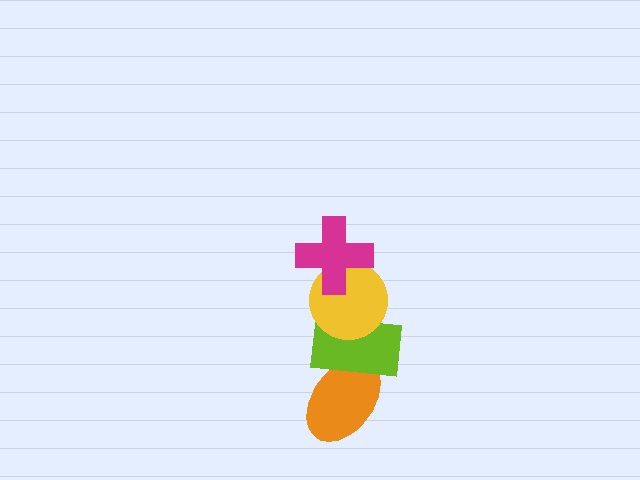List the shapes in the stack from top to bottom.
From top to bottom: the magenta cross, the yellow circle, the lime rectangle, the orange ellipse.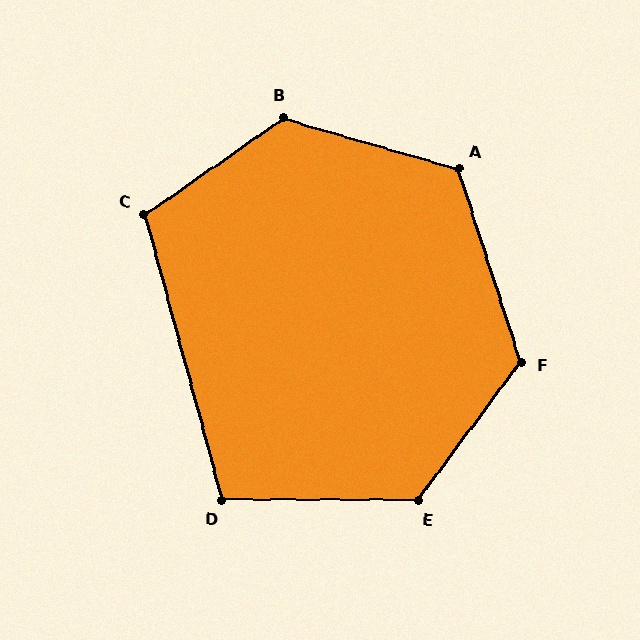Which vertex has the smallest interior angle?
D, at approximately 105 degrees.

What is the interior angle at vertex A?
Approximately 124 degrees (obtuse).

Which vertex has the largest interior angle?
B, at approximately 129 degrees.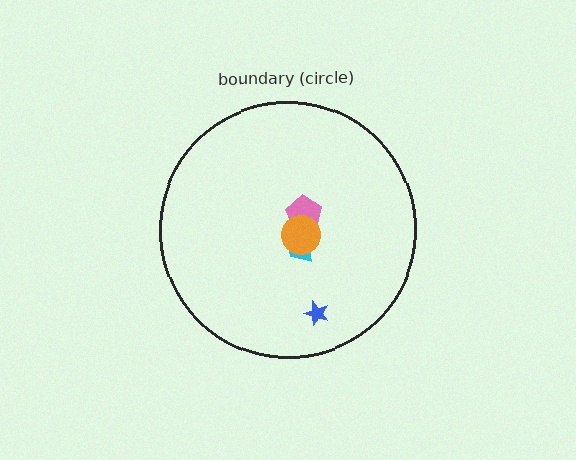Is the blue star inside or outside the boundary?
Inside.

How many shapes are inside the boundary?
4 inside, 0 outside.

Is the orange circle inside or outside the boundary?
Inside.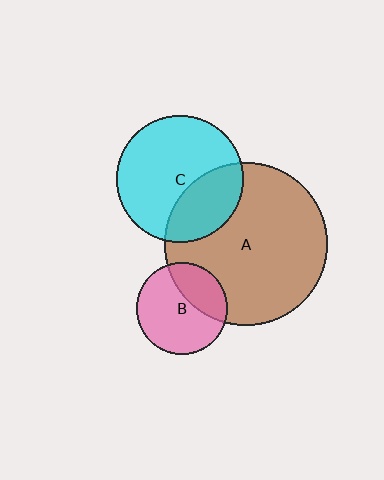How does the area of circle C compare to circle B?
Approximately 1.9 times.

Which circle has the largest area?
Circle A (brown).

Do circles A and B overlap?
Yes.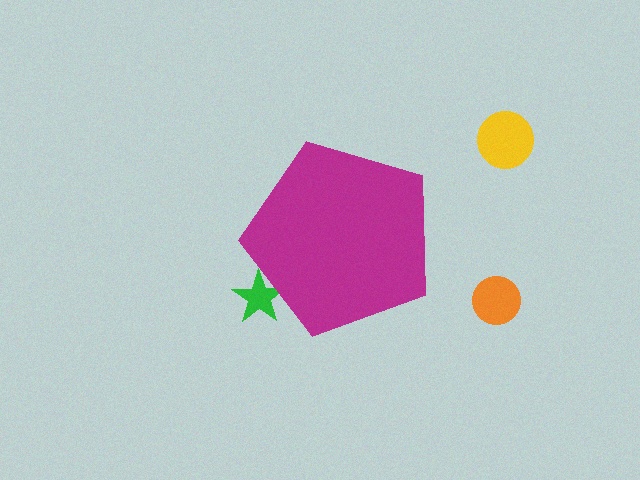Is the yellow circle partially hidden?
No, the yellow circle is fully visible.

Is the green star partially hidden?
Yes, the green star is partially hidden behind the magenta pentagon.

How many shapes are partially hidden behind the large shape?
1 shape is partially hidden.